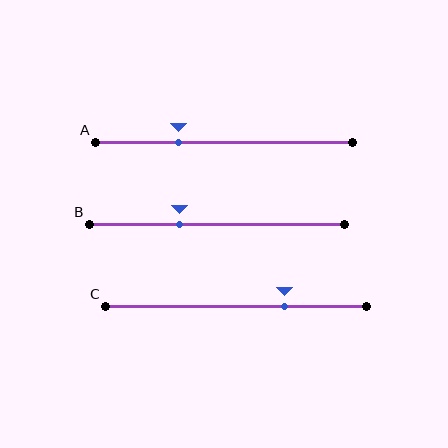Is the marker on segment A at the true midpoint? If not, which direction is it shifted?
No, the marker on segment A is shifted to the left by about 18% of the segment length.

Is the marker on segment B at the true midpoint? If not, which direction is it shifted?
No, the marker on segment B is shifted to the left by about 15% of the segment length.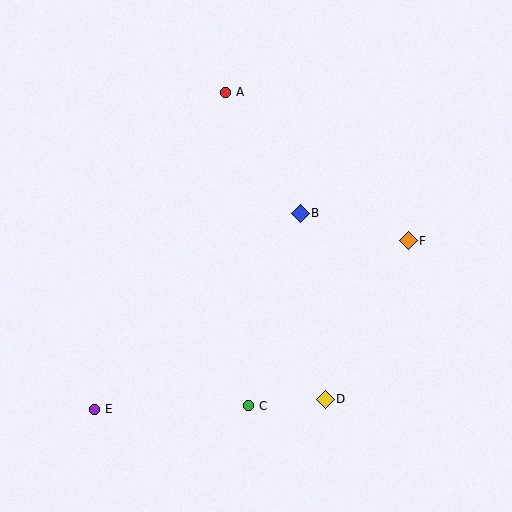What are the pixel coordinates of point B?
Point B is at (300, 213).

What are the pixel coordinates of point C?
Point C is at (248, 406).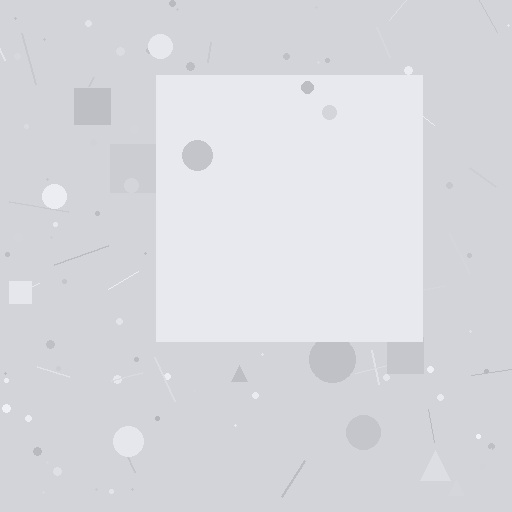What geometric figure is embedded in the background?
A square is embedded in the background.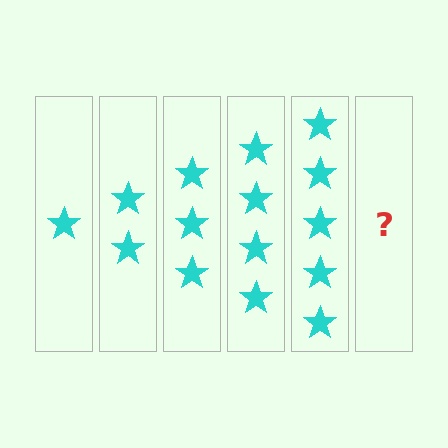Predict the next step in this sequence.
The next step is 6 stars.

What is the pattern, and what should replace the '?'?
The pattern is that each step adds one more star. The '?' should be 6 stars.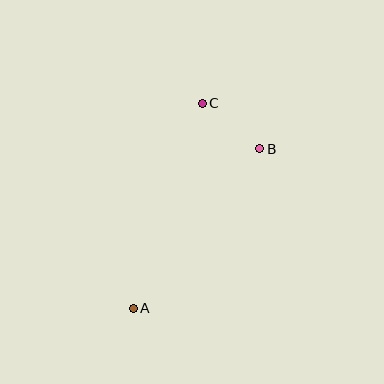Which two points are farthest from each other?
Points A and C are farthest from each other.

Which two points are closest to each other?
Points B and C are closest to each other.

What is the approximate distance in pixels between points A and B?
The distance between A and B is approximately 203 pixels.